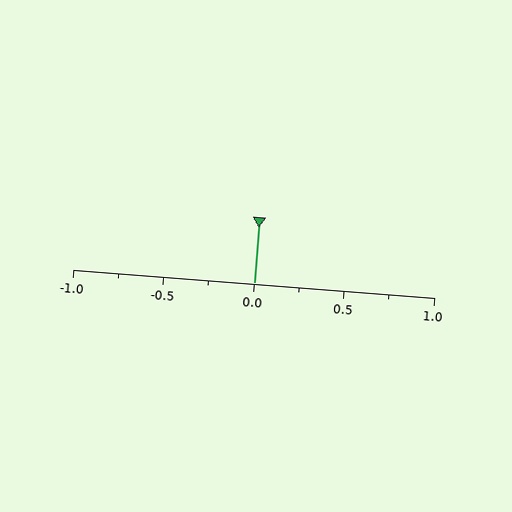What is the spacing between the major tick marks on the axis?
The major ticks are spaced 0.5 apart.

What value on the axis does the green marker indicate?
The marker indicates approximately 0.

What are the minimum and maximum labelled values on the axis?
The axis runs from -1.0 to 1.0.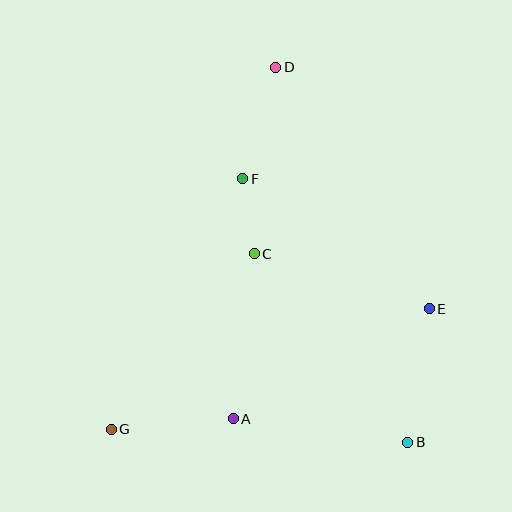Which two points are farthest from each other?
Points D and G are farthest from each other.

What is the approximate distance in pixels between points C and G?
The distance between C and G is approximately 226 pixels.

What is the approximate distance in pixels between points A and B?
The distance between A and B is approximately 176 pixels.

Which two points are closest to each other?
Points C and F are closest to each other.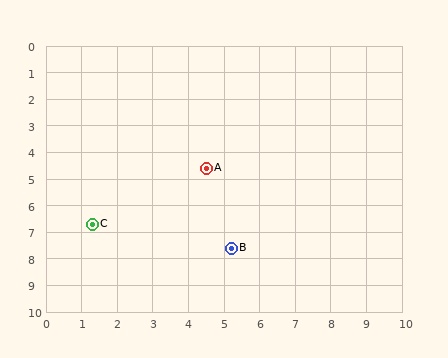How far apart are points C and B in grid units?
Points C and B are about 4.0 grid units apart.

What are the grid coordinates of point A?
Point A is at approximately (4.5, 4.6).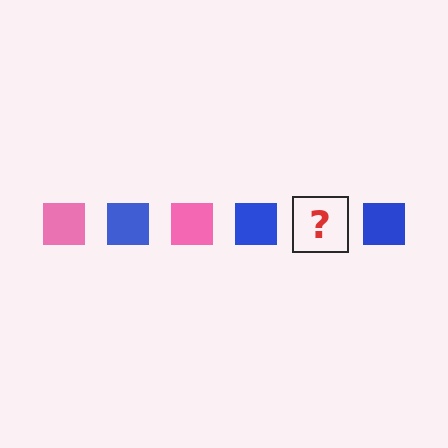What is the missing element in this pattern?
The missing element is a pink square.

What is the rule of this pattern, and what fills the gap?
The rule is that the pattern cycles through pink, blue squares. The gap should be filled with a pink square.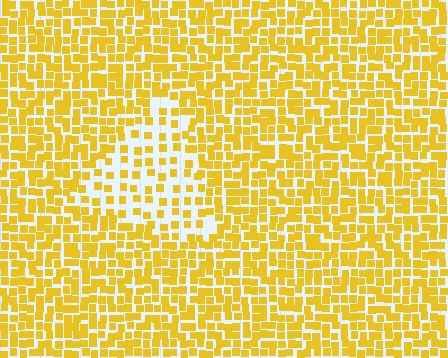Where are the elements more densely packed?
The elements are more densely packed outside the triangle boundary.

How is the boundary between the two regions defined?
The boundary is defined by a change in element density (approximately 2.1x ratio). All elements are the same color, size, and shape.